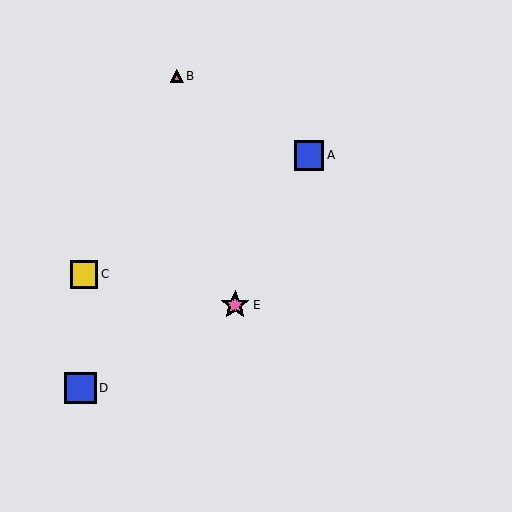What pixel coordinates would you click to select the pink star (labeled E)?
Click at (235, 305) to select the pink star E.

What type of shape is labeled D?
Shape D is a blue square.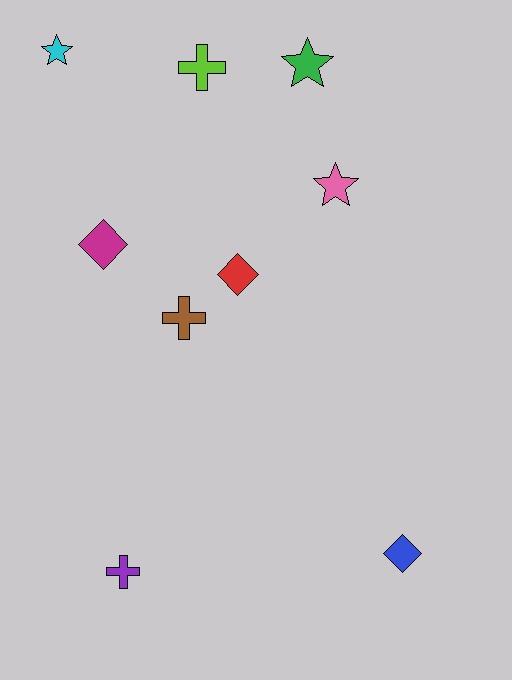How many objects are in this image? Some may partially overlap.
There are 9 objects.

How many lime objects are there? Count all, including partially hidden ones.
There is 1 lime object.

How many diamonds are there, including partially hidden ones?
There are 3 diamonds.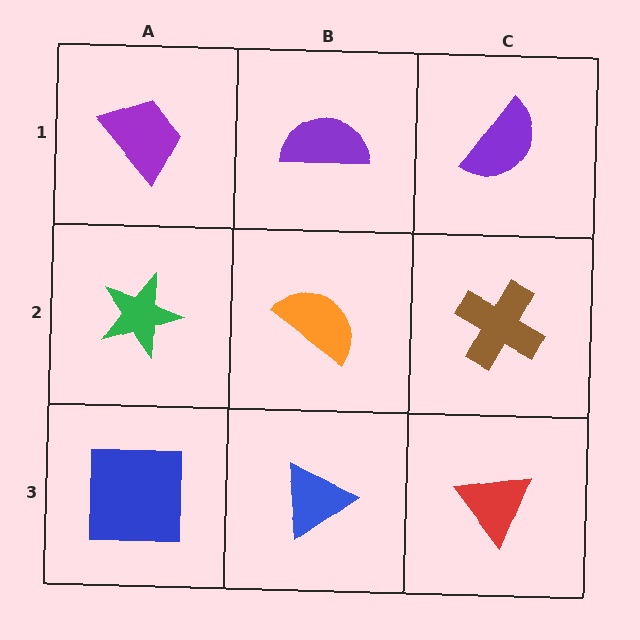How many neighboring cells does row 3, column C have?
2.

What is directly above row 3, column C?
A brown cross.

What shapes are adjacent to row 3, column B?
An orange semicircle (row 2, column B), a blue square (row 3, column A), a red triangle (row 3, column C).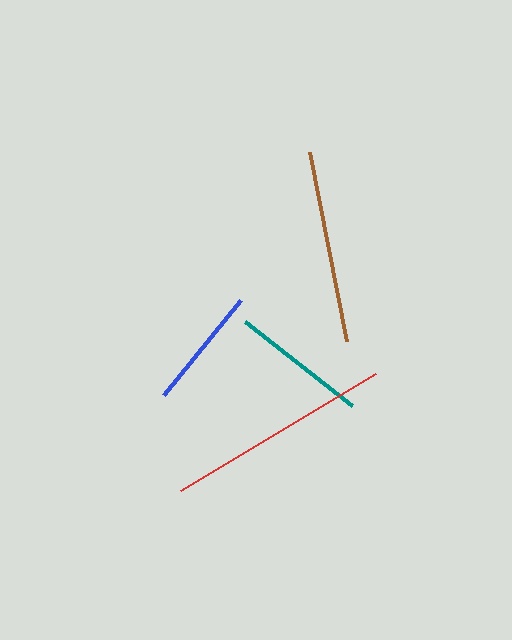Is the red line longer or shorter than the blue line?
The red line is longer than the blue line.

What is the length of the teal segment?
The teal segment is approximately 136 pixels long.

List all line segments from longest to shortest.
From longest to shortest: red, brown, teal, blue.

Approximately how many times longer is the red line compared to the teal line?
The red line is approximately 1.7 times the length of the teal line.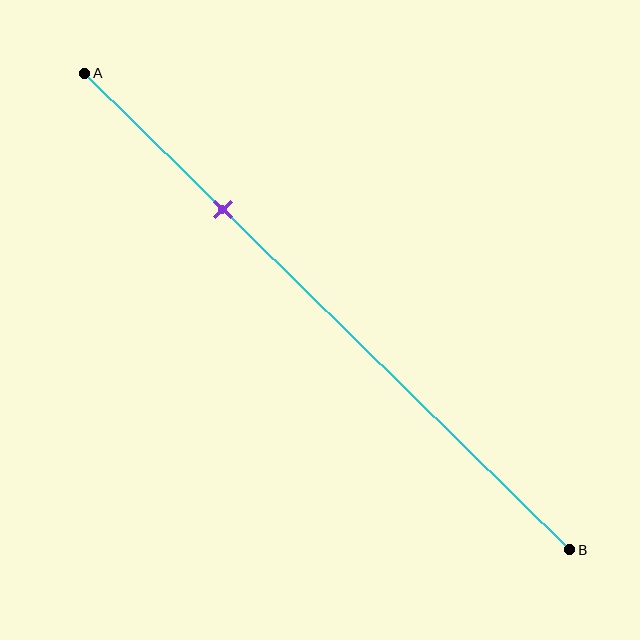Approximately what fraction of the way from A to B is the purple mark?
The purple mark is approximately 30% of the way from A to B.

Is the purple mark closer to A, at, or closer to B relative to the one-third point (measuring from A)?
The purple mark is closer to point A than the one-third point of segment AB.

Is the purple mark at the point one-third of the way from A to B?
No, the mark is at about 30% from A, not at the 33% one-third point.